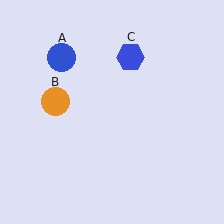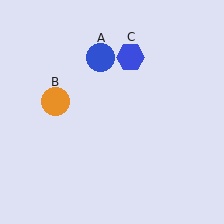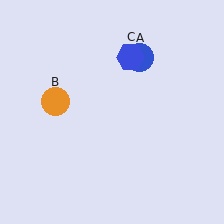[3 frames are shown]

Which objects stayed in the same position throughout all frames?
Orange circle (object B) and blue hexagon (object C) remained stationary.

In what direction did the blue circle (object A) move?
The blue circle (object A) moved right.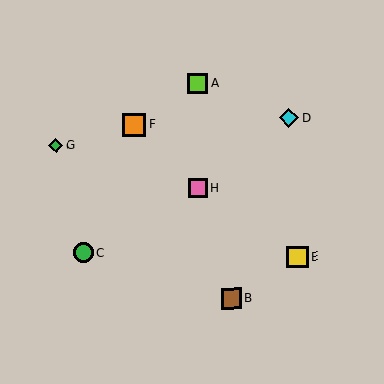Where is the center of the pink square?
The center of the pink square is at (198, 188).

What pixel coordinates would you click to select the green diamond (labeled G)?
Click at (56, 145) to select the green diamond G.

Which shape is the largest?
The orange square (labeled F) is the largest.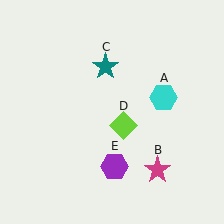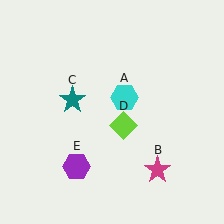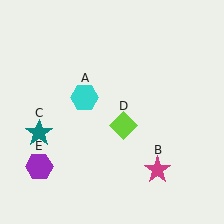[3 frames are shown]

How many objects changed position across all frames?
3 objects changed position: cyan hexagon (object A), teal star (object C), purple hexagon (object E).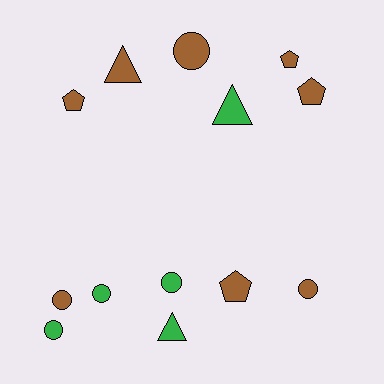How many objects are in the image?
There are 13 objects.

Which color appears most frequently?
Brown, with 8 objects.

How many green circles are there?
There are 3 green circles.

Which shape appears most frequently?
Circle, with 6 objects.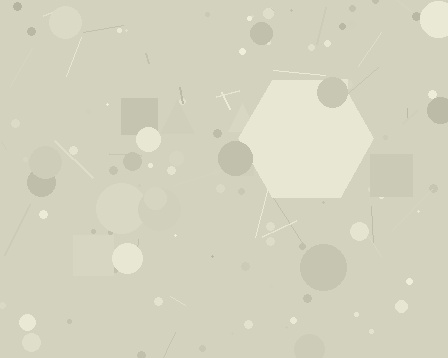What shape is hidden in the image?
A hexagon is hidden in the image.